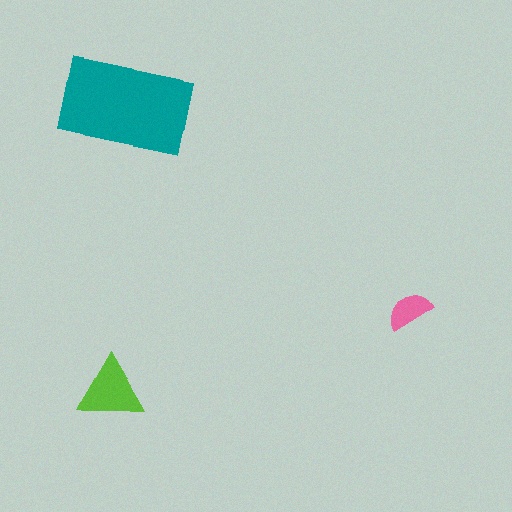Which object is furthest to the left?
The lime triangle is leftmost.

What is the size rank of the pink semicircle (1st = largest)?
3rd.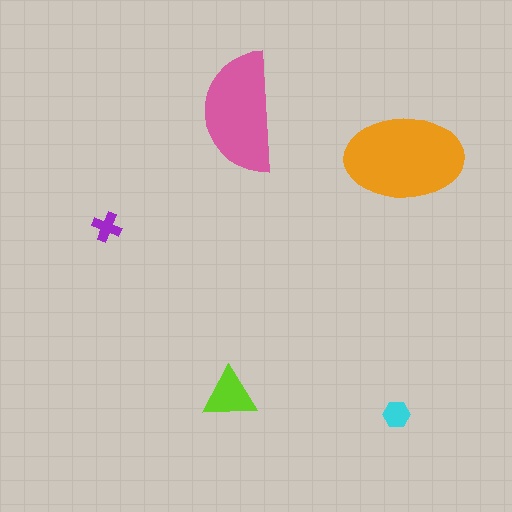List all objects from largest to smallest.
The orange ellipse, the pink semicircle, the lime triangle, the cyan hexagon, the purple cross.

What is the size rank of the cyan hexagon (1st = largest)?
4th.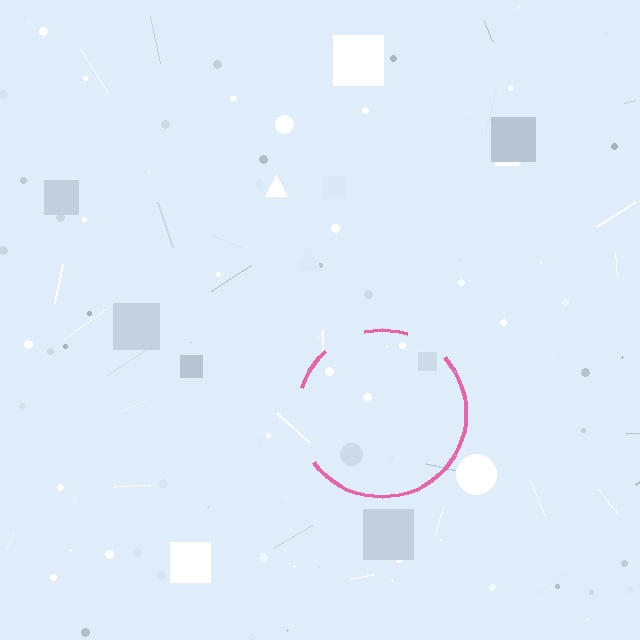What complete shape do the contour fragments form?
The contour fragments form a circle.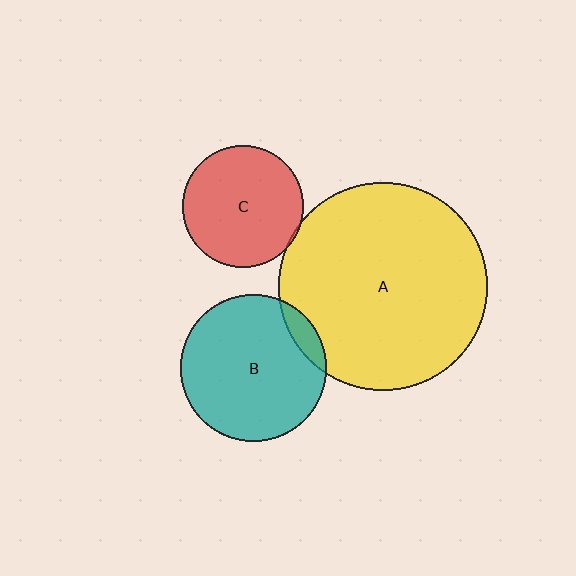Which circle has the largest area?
Circle A (yellow).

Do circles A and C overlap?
Yes.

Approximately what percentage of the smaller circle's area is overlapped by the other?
Approximately 5%.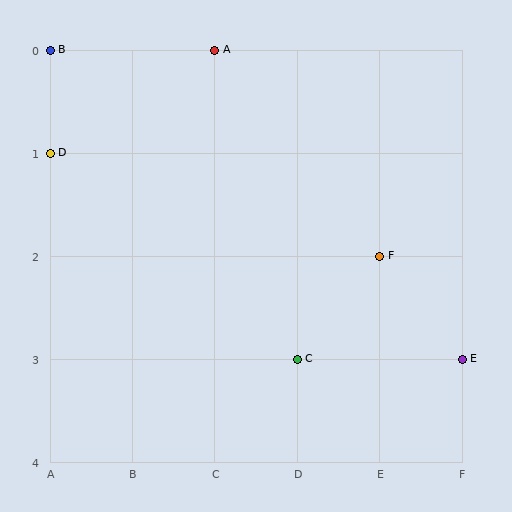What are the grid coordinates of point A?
Point A is at grid coordinates (C, 0).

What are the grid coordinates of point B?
Point B is at grid coordinates (A, 0).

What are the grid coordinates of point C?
Point C is at grid coordinates (D, 3).